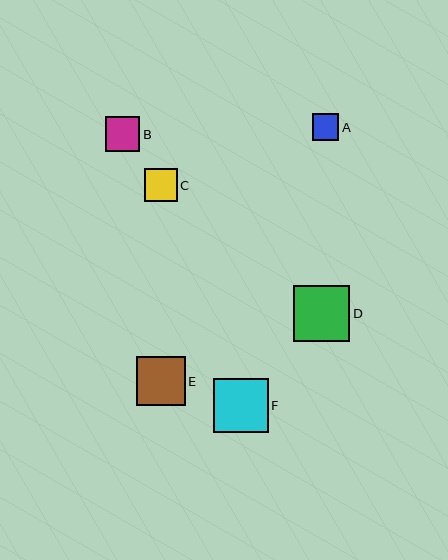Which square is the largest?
Square D is the largest with a size of approximately 56 pixels.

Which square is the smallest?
Square A is the smallest with a size of approximately 27 pixels.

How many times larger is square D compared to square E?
Square D is approximately 1.1 times the size of square E.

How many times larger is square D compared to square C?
Square D is approximately 1.7 times the size of square C.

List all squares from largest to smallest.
From largest to smallest: D, F, E, B, C, A.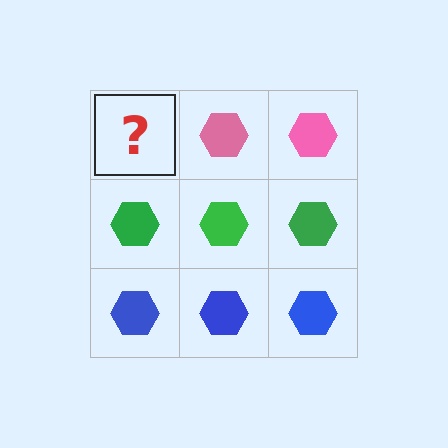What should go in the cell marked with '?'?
The missing cell should contain a pink hexagon.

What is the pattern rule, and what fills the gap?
The rule is that each row has a consistent color. The gap should be filled with a pink hexagon.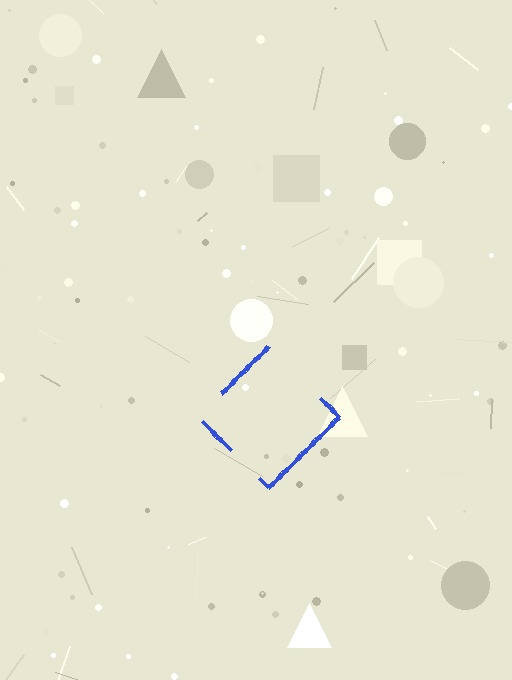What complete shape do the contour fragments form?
The contour fragments form a diamond.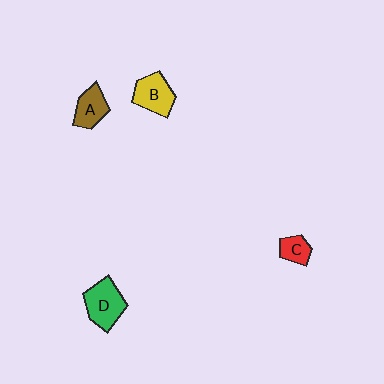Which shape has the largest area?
Shape D (green).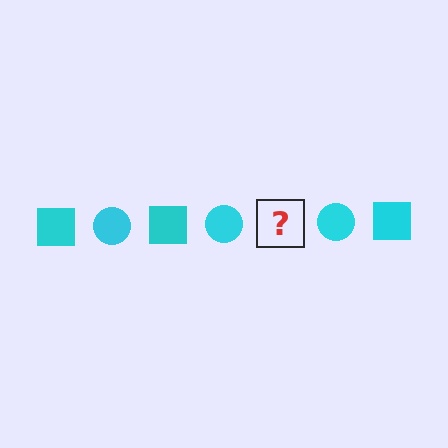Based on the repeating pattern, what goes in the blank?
The blank should be a cyan square.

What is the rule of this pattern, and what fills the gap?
The rule is that the pattern cycles through square, circle shapes in cyan. The gap should be filled with a cyan square.